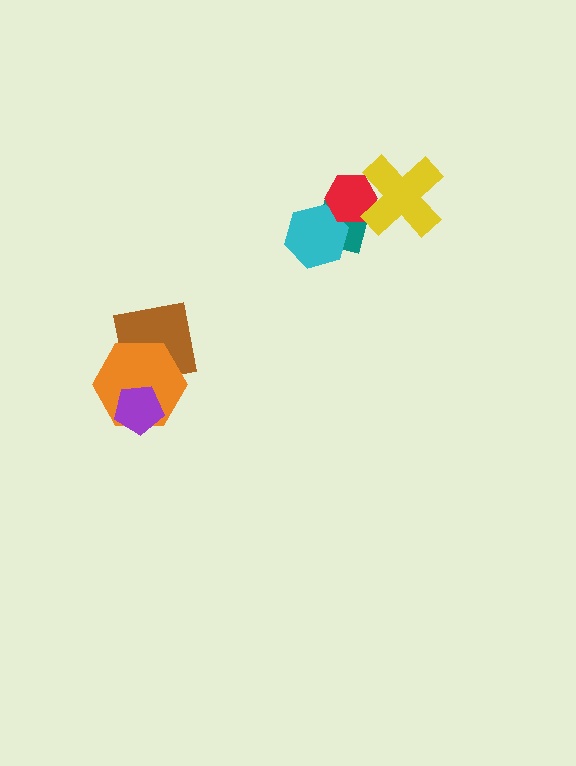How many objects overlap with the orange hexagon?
2 objects overlap with the orange hexagon.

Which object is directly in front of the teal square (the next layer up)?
The cyan hexagon is directly in front of the teal square.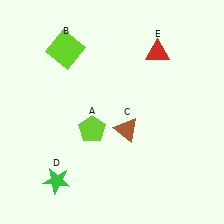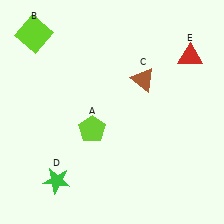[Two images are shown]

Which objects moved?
The objects that moved are: the lime square (B), the brown triangle (C), the red triangle (E).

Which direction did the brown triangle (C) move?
The brown triangle (C) moved up.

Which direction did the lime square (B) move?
The lime square (B) moved left.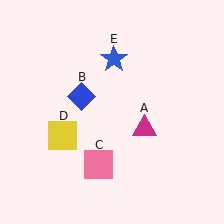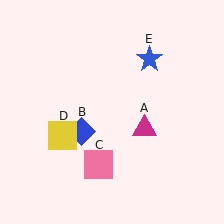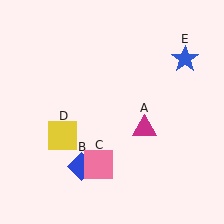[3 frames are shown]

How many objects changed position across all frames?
2 objects changed position: blue diamond (object B), blue star (object E).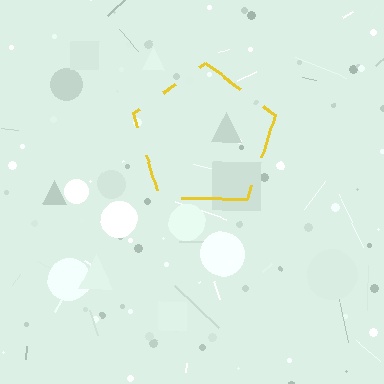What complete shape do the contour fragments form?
The contour fragments form a pentagon.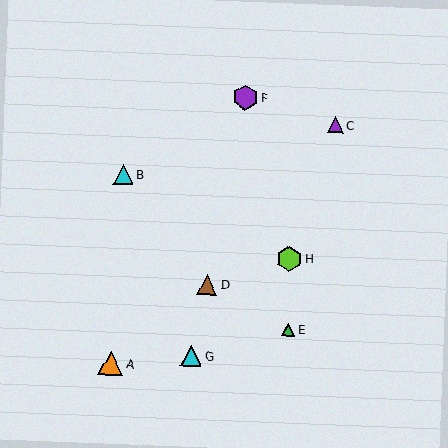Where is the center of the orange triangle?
The center of the orange triangle is at (111, 363).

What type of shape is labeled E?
Shape E is a green triangle.